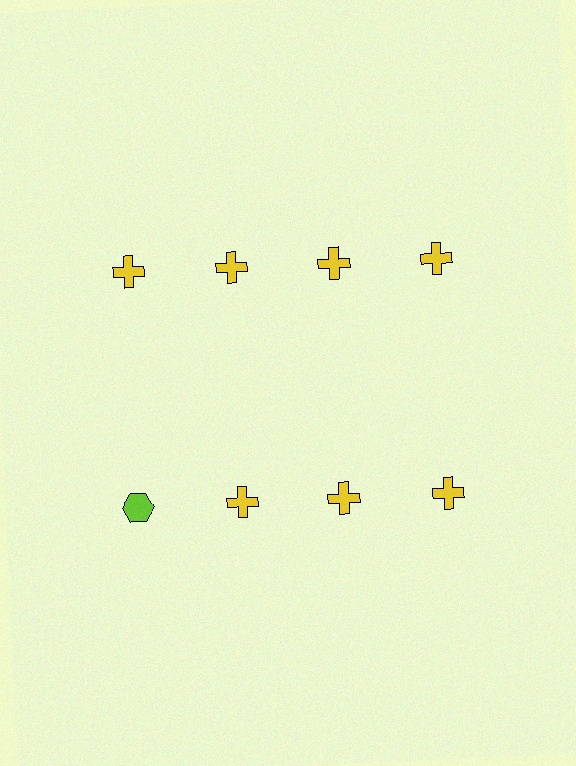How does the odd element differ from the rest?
It differs in both color (lime instead of yellow) and shape (hexagon instead of cross).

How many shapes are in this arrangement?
There are 8 shapes arranged in a grid pattern.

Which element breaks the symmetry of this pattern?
The lime hexagon in the second row, leftmost column breaks the symmetry. All other shapes are yellow crosses.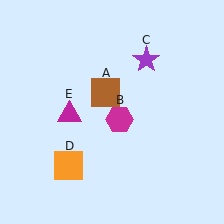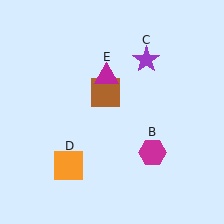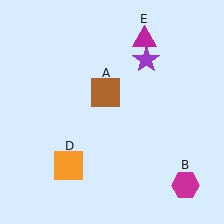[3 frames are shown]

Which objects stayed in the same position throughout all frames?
Brown square (object A) and purple star (object C) and orange square (object D) remained stationary.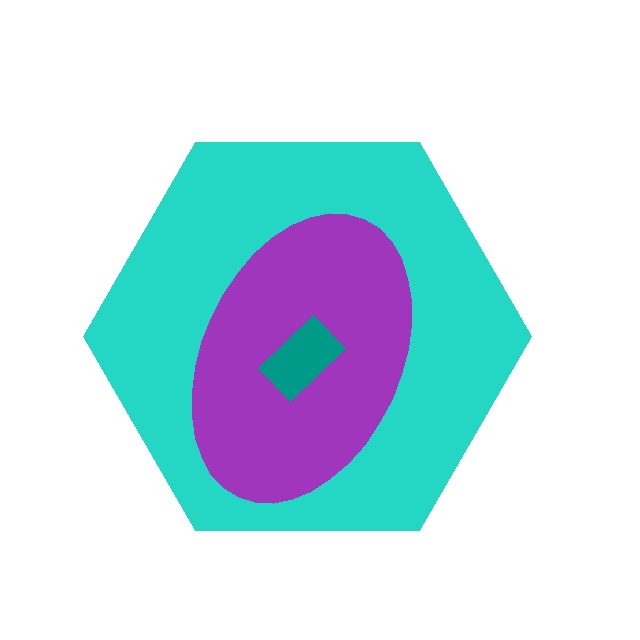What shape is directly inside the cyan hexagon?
The purple ellipse.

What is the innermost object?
The teal rectangle.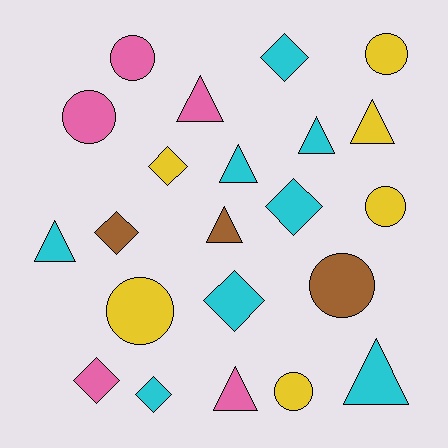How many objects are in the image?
There are 22 objects.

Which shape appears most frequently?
Triangle, with 8 objects.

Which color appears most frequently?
Cyan, with 8 objects.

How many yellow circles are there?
There are 4 yellow circles.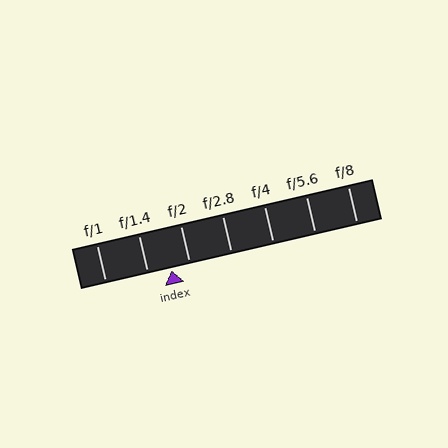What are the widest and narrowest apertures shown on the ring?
The widest aperture shown is f/1 and the narrowest is f/8.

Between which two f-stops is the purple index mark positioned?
The index mark is between f/1.4 and f/2.